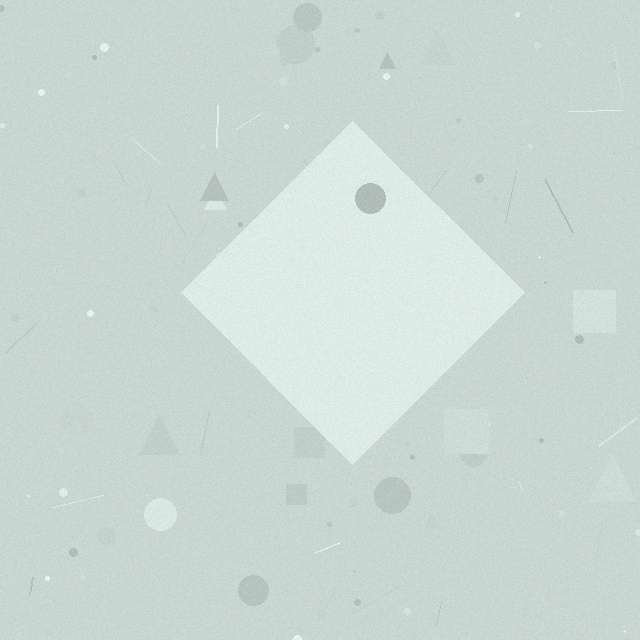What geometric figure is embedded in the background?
A diamond is embedded in the background.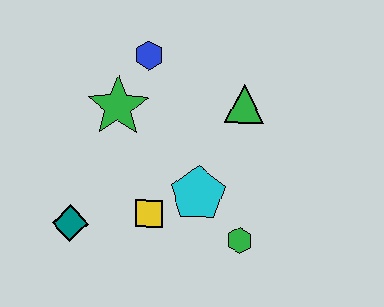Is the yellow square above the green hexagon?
Yes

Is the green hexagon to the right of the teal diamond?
Yes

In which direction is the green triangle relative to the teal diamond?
The green triangle is to the right of the teal diamond.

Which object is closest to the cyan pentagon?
The yellow square is closest to the cyan pentagon.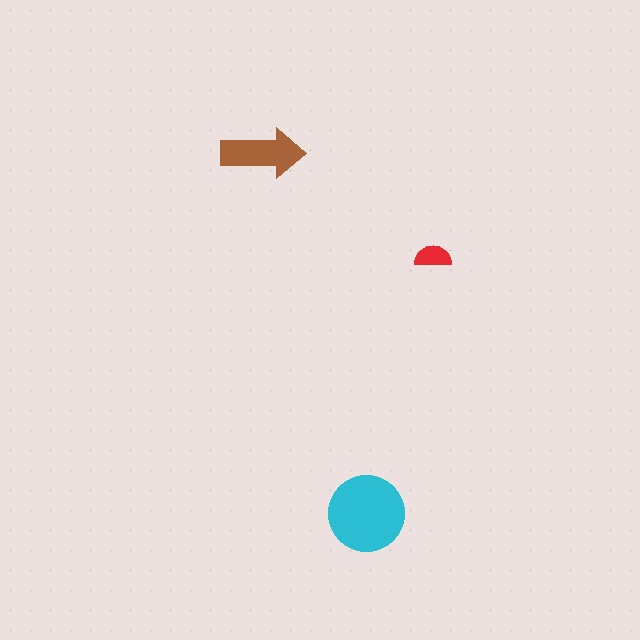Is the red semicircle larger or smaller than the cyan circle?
Smaller.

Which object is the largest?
The cyan circle.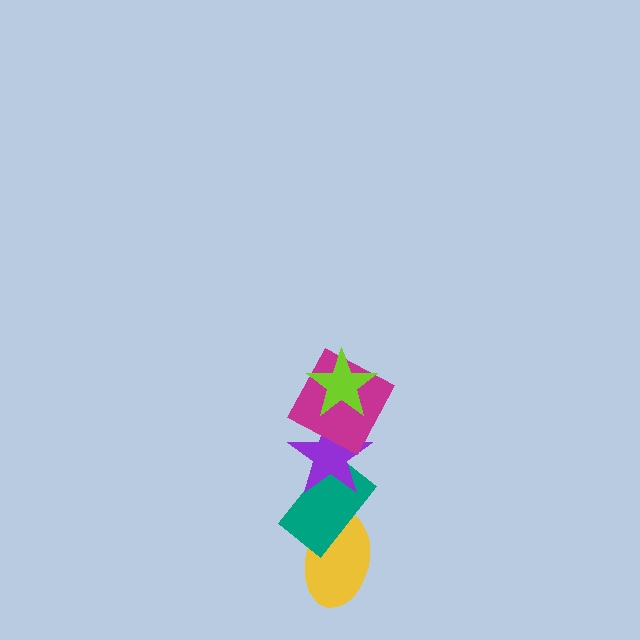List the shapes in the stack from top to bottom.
From top to bottom: the lime star, the magenta square, the purple star, the teal rectangle, the yellow ellipse.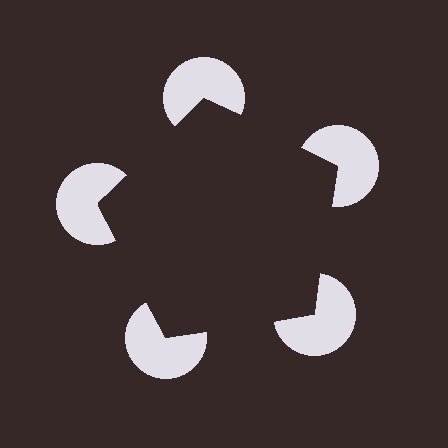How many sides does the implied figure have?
5 sides.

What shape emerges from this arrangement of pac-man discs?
An illusory pentagon — its edges are inferred from the aligned wedge cuts in the pac-man discs, not physically drawn.